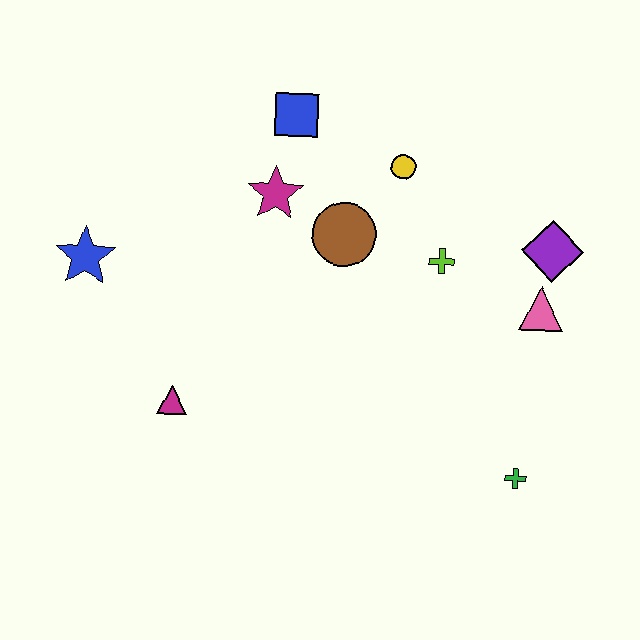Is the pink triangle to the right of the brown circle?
Yes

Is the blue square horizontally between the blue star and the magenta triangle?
No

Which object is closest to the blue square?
The magenta star is closest to the blue square.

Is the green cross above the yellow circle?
No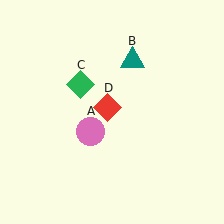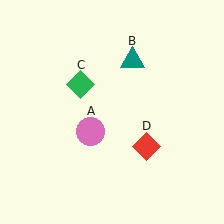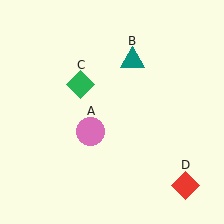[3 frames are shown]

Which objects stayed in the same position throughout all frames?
Pink circle (object A) and teal triangle (object B) and green diamond (object C) remained stationary.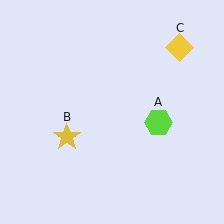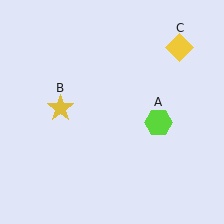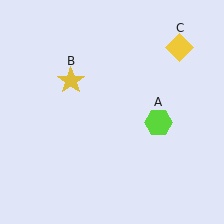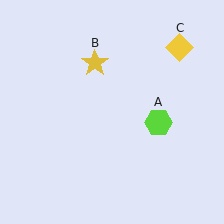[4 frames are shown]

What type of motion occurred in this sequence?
The yellow star (object B) rotated clockwise around the center of the scene.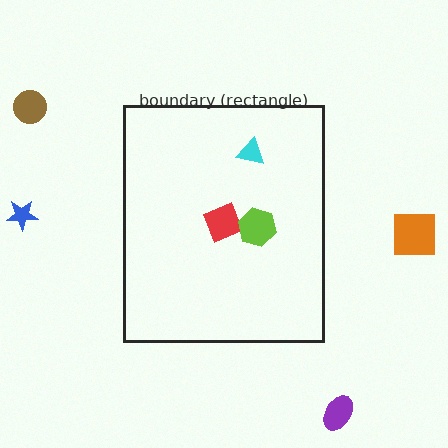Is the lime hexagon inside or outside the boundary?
Inside.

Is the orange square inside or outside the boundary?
Outside.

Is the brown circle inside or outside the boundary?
Outside.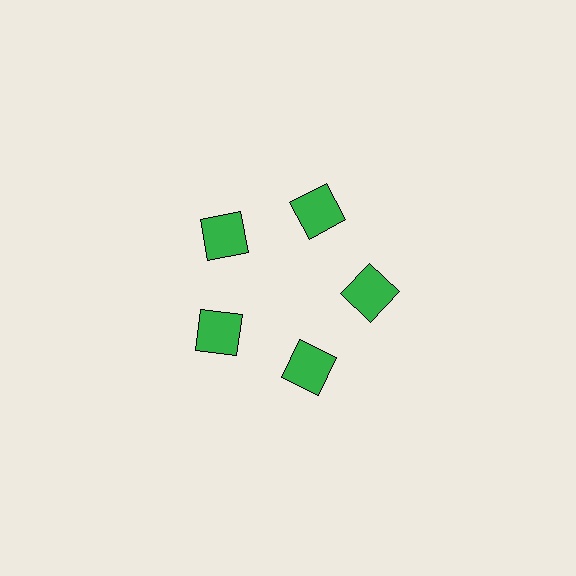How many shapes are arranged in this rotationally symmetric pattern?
There are 5 shapes, arranged in 5 groups of 1.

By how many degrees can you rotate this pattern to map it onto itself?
The pattern maps onto itself every 72 degrees of rotation.